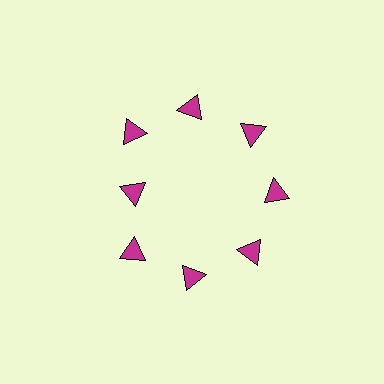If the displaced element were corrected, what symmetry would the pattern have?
It would have 8-fold rotational symmetry — the pattern would map onto itself every 45 degrees.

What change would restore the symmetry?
The symmetry would be restored by moving it outward, back onto the ring so that all 8 triangles sit at equal angles and equal distance from the center.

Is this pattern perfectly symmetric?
No. The 8 magenta triangles are arranged in a ring, but one element near the 9 o'clock position is pulled inward toward the center, breaking the 8-fold rotational symmetry.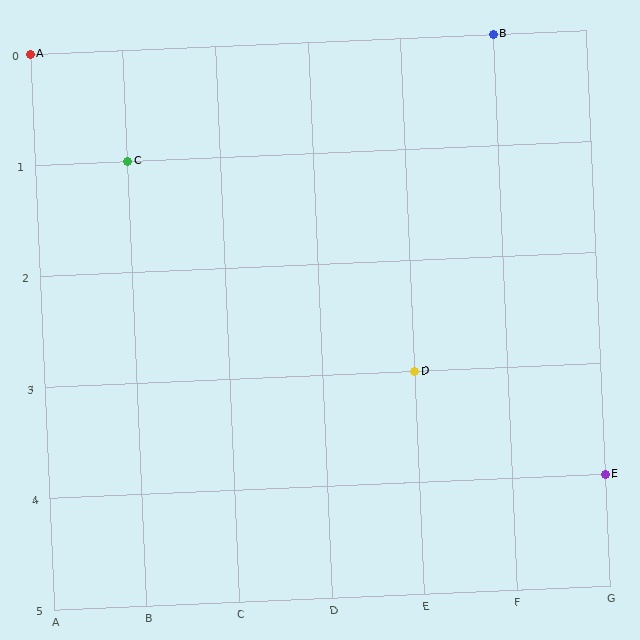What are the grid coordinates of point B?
Point B is at grid coordinates (F, 0).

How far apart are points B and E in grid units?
Points B and E are 1 column and 4 rows apart (about 4.1 grid units diagonally).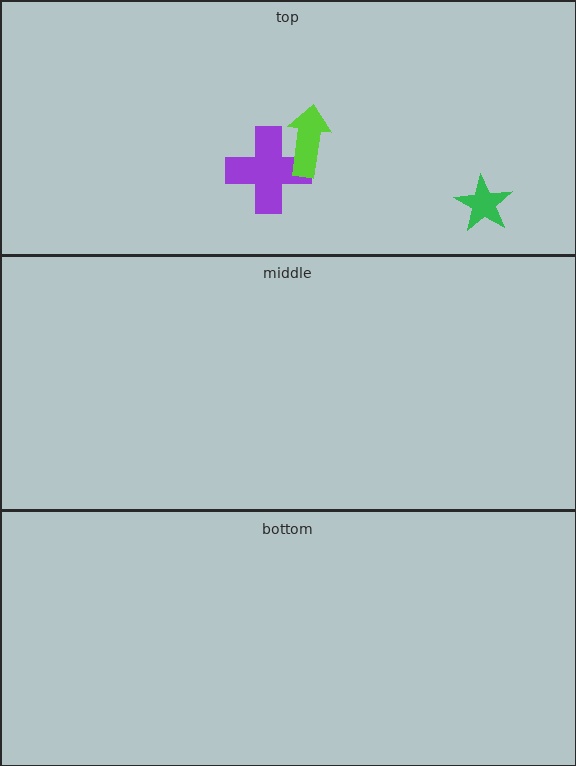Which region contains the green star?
The top region.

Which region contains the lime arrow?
The top region.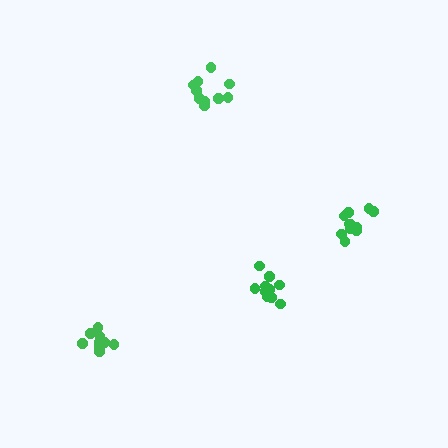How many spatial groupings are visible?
There are 4 spatial groupings.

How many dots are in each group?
Group 1: 10 dots, Group 2: 9 dots, Group 3: 11 dots, Group 4: 11 dots (41 total).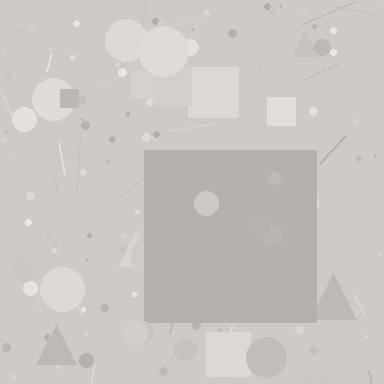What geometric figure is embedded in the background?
A square is embedded in the background.